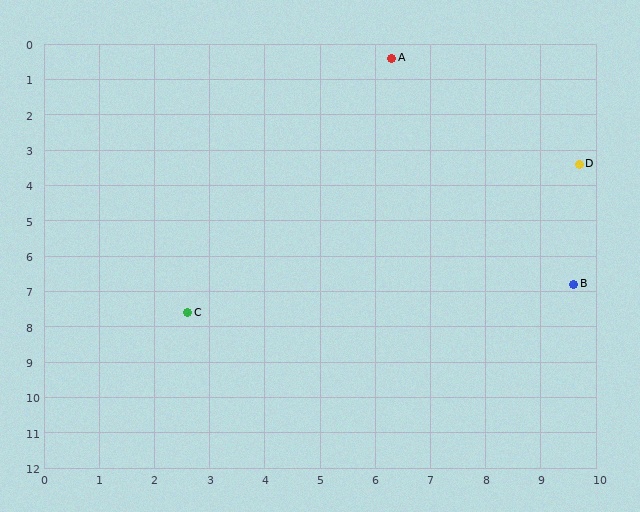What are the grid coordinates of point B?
Point B is at approximately (9.6, 6.8).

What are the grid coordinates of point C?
Point C is at approximately (2.6, 7.6).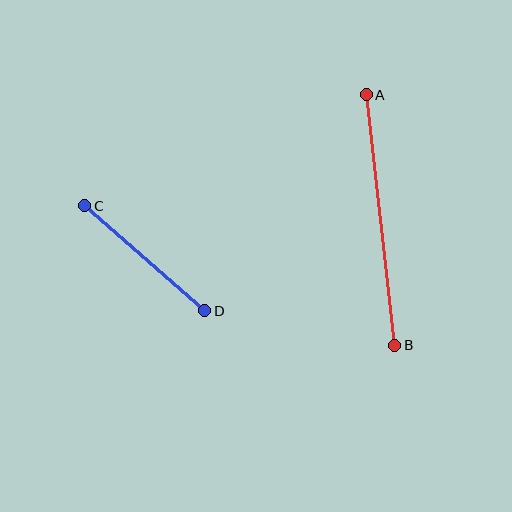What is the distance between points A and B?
The distance is approximately 252 pixels.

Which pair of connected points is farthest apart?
Points A and B are farthest apart.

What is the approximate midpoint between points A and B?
The midpoint is at approximately (380, 220) pixels.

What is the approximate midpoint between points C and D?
The midpoint is at approximately (145, 258) pixels.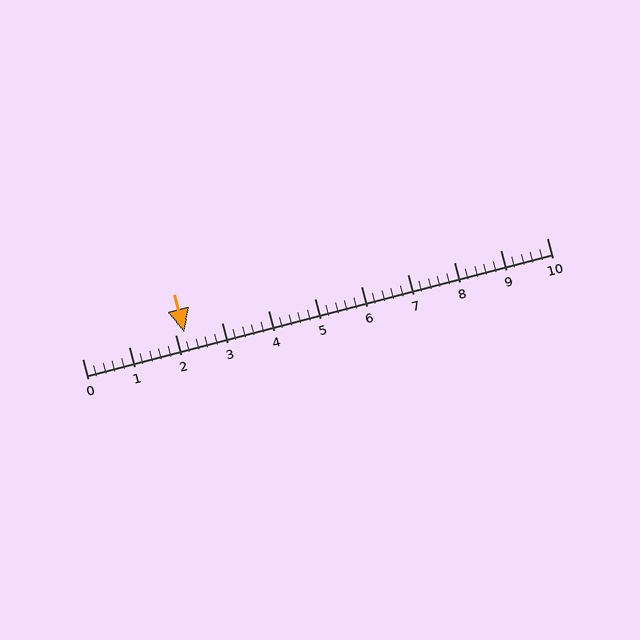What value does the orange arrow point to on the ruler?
The orange arrow points to approximately 2.2.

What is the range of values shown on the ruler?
The ruler shows values from 0 to 10.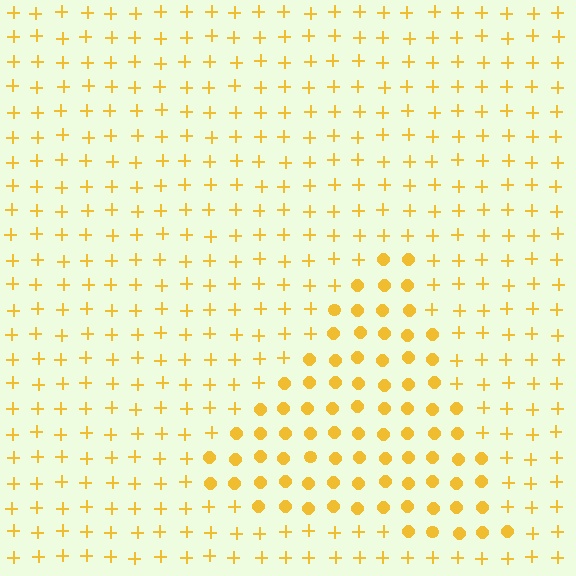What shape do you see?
I see a triangle.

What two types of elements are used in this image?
The image uses circles inside the triangle region and plus signs outside it.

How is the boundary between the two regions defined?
The boundary is defined by a change in element shape: circles inside vs. plus signs outside. All elements share the same color and spacing.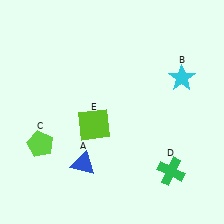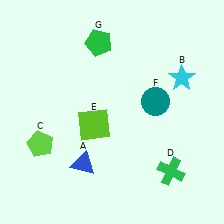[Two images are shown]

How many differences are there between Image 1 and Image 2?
There are 2 differences between the two images.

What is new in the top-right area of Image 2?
A teal circle (F) was added in the top-right area of Image 2.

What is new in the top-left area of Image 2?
A green pentagon (G) was added in the top-left area of Image 2.